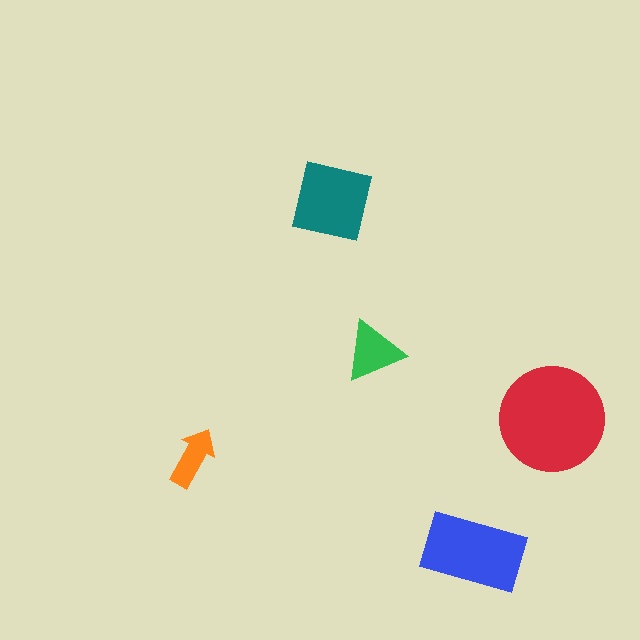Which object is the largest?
The red circle.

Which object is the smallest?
The orange arrow.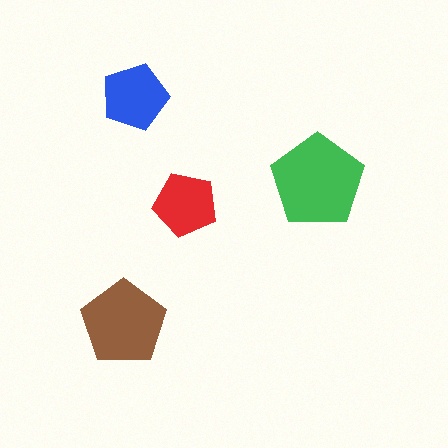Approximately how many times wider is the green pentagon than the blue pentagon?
About 1.5 times wider.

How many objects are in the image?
There are 4 objects in the image.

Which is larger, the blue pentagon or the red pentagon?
The blue one.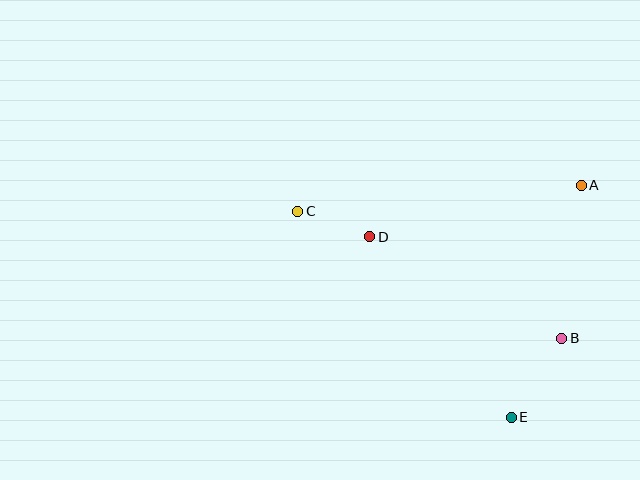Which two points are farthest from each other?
Points C and E are farthest from each other.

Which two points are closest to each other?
Points C and D are closest to each other.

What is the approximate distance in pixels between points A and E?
The distance between A and E is approximately 242 pixels.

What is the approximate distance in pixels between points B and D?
The distance between B and D is approximately 217 pixels.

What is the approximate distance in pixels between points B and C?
The distance between B and C is approximately 293 pixels.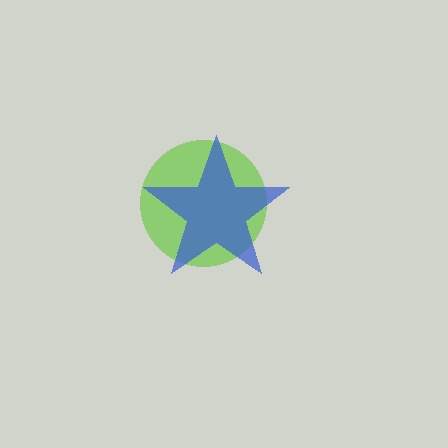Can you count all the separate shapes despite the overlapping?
Yes, there are 2 separate shapes.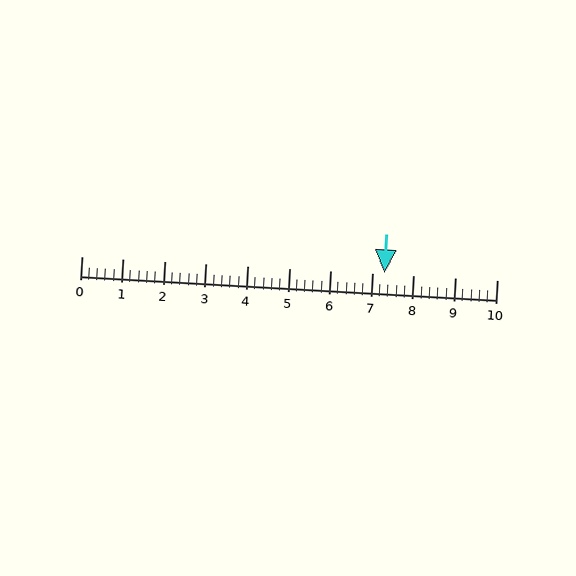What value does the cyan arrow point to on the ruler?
The cyan arrow points to approximately 7.3.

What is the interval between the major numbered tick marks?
The major tick marks are spaced 1 units apart.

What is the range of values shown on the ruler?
The ruler shows values from 0 to 10.